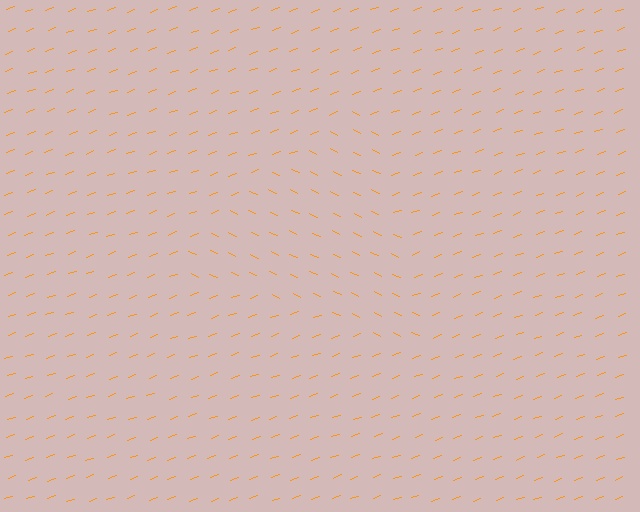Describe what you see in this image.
The image is filled with small orange line segments. A triangle region in the image has lines oriented differently from the surrounding lines, creating a visible texture boundary.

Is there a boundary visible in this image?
Yes, there is a texture boundary formed by a change in line orientation.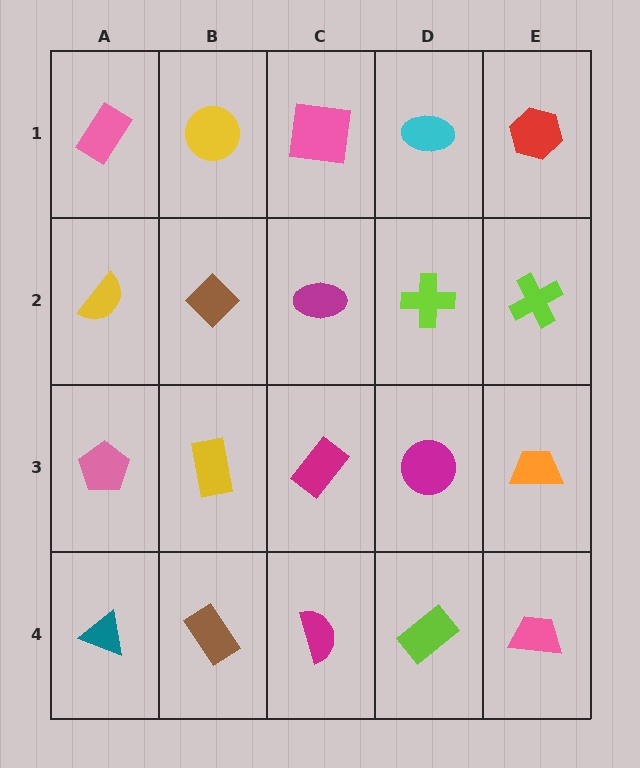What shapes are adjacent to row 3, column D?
A lime cross (row 2, column D), a lime rectangle (row 4, column D), a magenta rectangle (row 3, column C), an orange trapezoid (row 3, column E).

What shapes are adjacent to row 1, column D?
A lime cross (row 2, column D), a pink square (row 1, column C), a red hexagon (row 1, column E).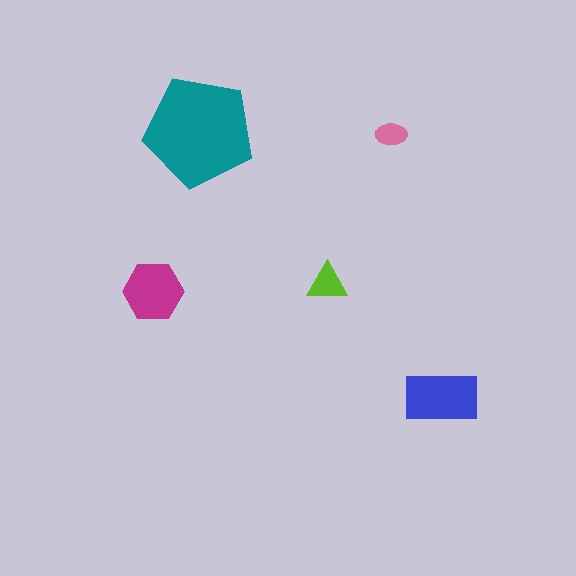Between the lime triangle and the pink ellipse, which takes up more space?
The lime triangle.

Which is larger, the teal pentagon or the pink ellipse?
The teal pentagon.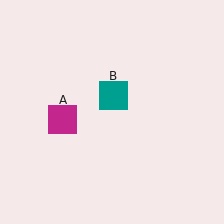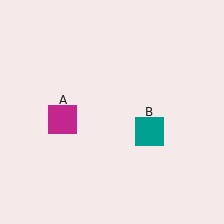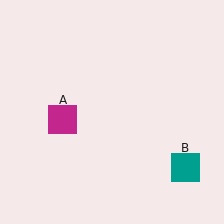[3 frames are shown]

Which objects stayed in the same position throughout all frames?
Magenta square (object A) remained stationary.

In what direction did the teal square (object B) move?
The teal square (object B) moved down and to the right.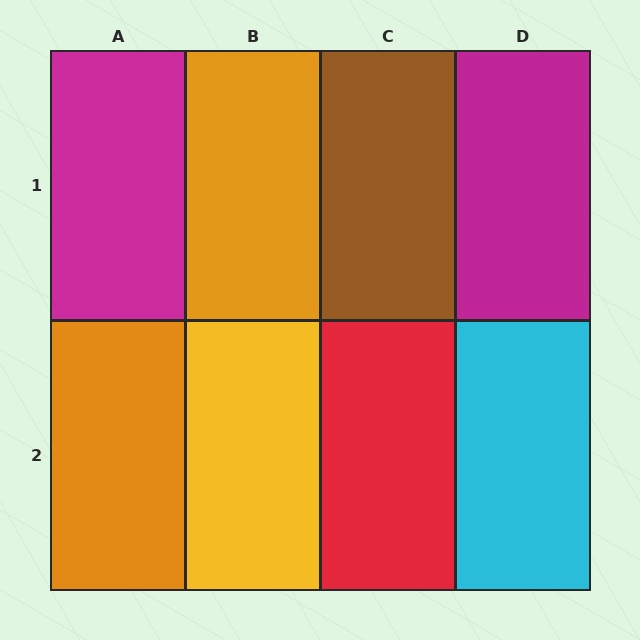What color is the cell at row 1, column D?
Magenta.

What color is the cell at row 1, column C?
Brown.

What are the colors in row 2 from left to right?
Orange, yellow, red, cyan.